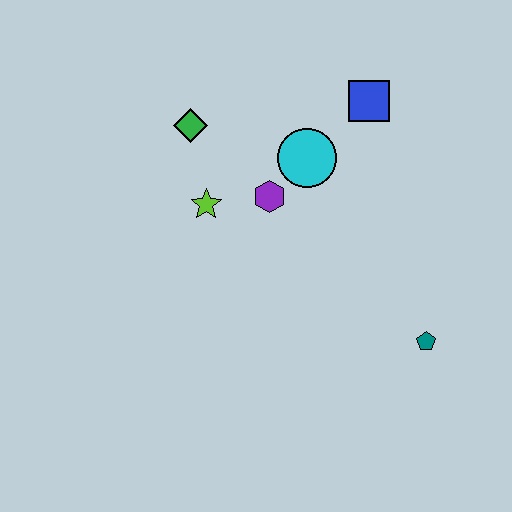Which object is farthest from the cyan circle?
The teal pentagon is farthest from the cyan circle.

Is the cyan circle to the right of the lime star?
Yes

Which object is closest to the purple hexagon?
The cyan circle is closest to the purple hexagon.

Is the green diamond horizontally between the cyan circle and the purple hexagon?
No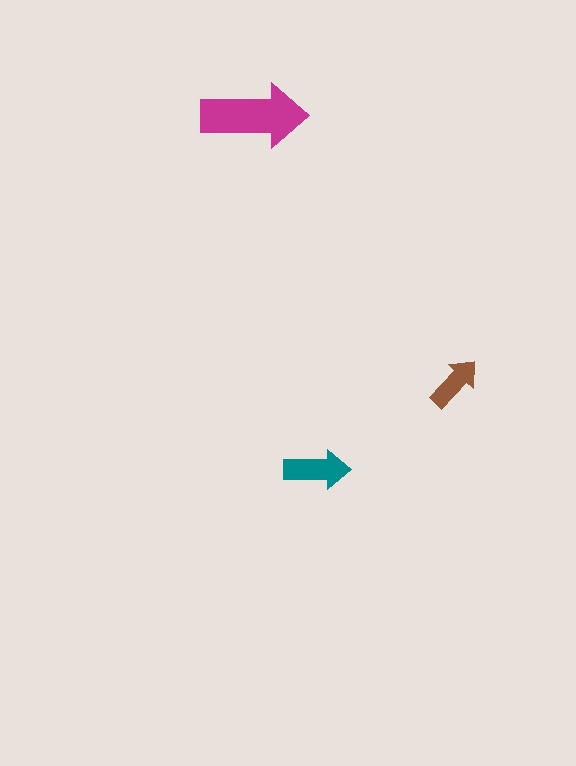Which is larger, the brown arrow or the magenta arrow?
The magenta one.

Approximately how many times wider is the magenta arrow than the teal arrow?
About 1.5 times wider.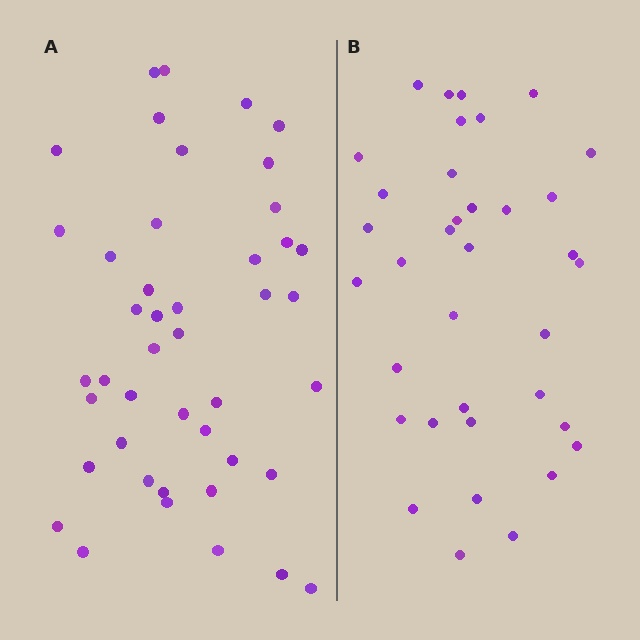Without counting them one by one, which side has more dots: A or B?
Region A (the left region) has more dots.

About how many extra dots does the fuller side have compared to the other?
Region A has roughly 8 or so more dots than region B.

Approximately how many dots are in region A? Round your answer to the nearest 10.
About 40 dots. (The exact count is 44, which rounds to 40.)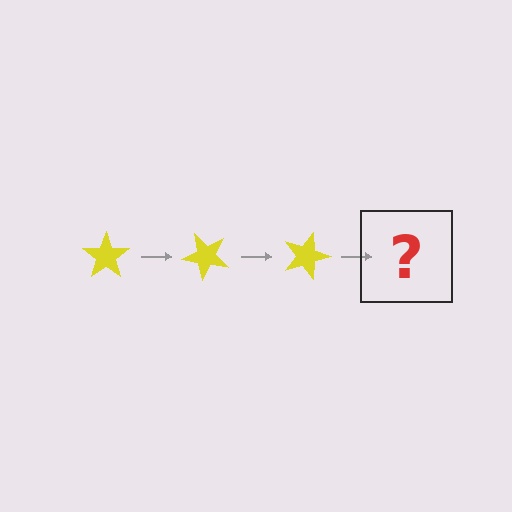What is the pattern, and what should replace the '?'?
The pattern is that the star rotates 45 degrees each step. The '?' should be a yellow star rotated 135 degrees.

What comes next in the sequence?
The next element should be a yellow star rotated 135 degrees.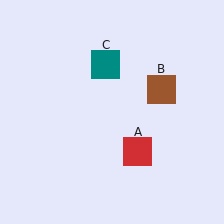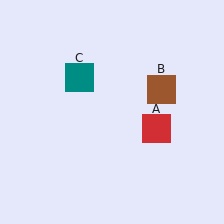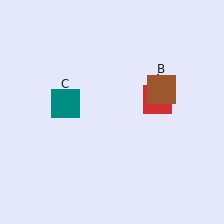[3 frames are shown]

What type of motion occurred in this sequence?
The red square (object A), teal square (object C) rotated counterclockwise around the center of the scene.